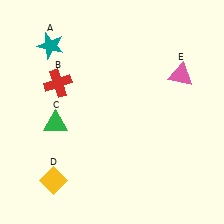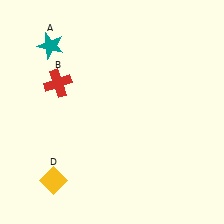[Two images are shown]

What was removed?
The green triangle (C), the pink triangle (E) were removed in Image 2.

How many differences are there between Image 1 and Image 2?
There are 2 differences between the two images.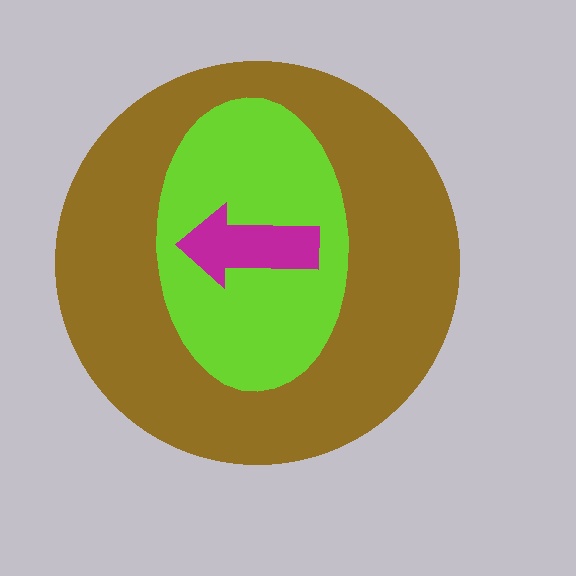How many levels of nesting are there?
3.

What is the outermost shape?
The brown circle.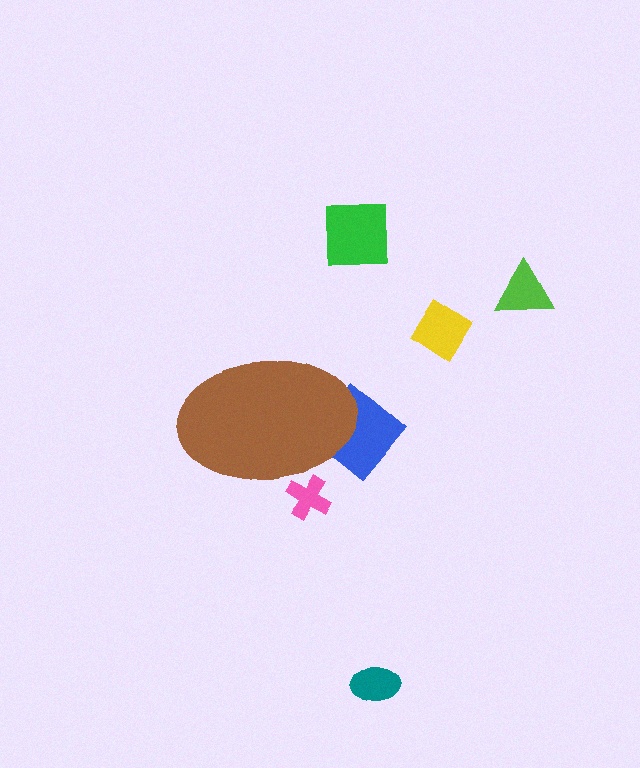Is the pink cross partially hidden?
Yes, the pink cross is partially hidden behind the brown ellipse.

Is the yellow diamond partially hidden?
No, the yellow diamond is fully visible.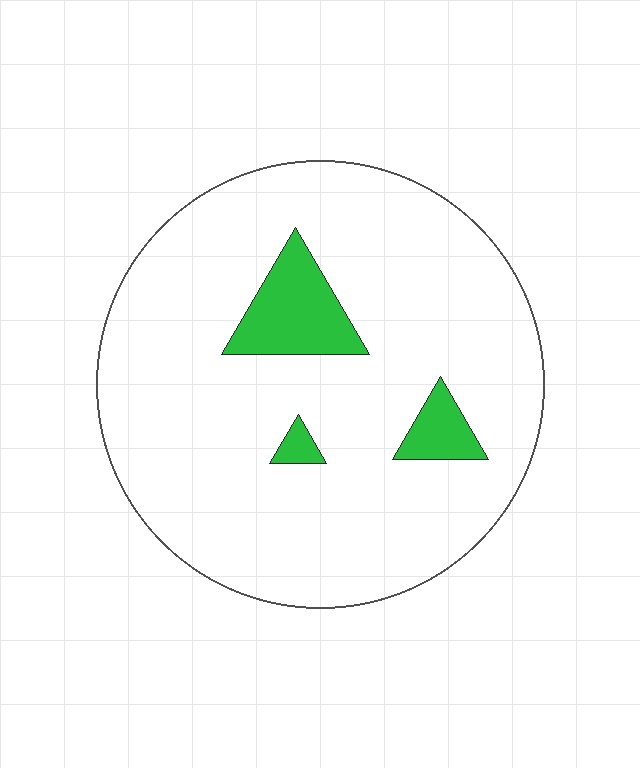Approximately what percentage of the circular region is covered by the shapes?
Approximately 10%.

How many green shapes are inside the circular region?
3.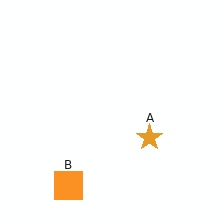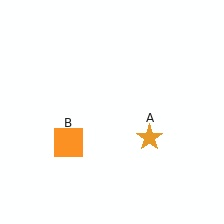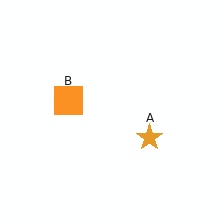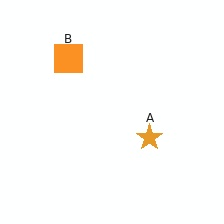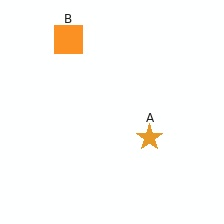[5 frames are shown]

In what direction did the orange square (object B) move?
The orange square (object B) moved up.